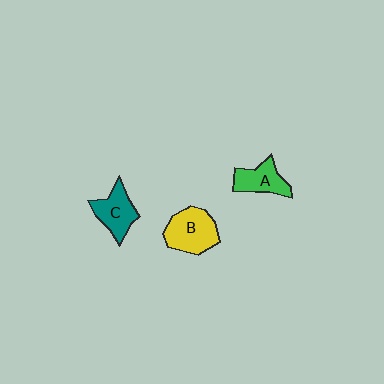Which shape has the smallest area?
Shape A (green).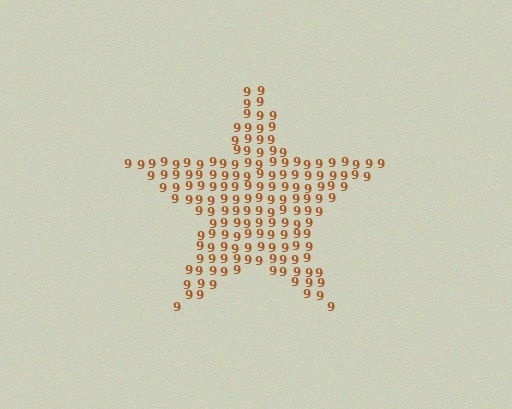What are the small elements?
The small elements are digit 9's.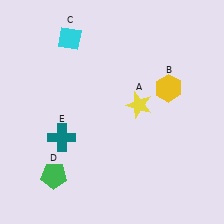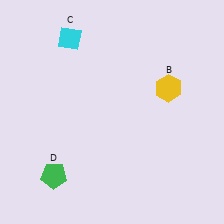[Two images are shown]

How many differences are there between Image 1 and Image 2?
There are 2 differences between the two images.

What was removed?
The yellow star (A), the teal cross (E) were removed in Image 2.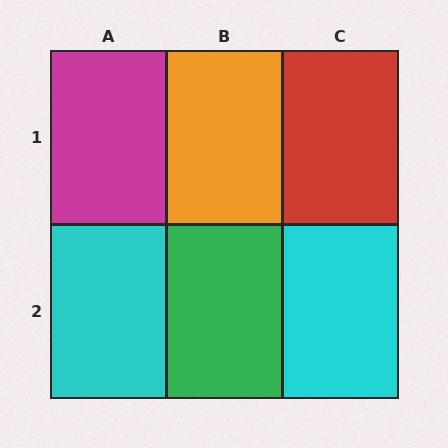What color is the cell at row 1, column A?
Magenta.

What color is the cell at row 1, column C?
Red.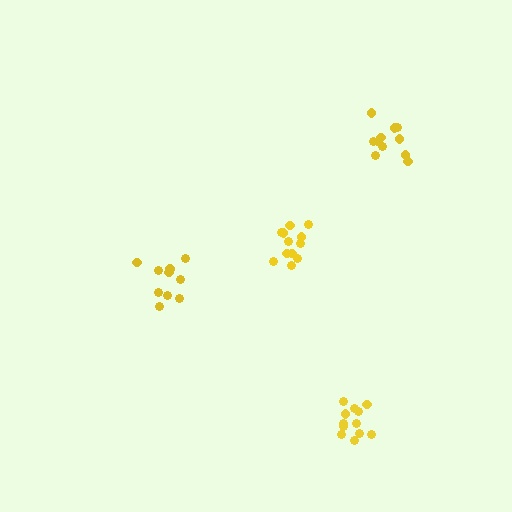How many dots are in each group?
Group 1: 10 dots, Group 2: 11 dots, Group 3: 12 dots, Group 4: 12 dots (45 total).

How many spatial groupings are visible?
There are 4 spatial groupings.